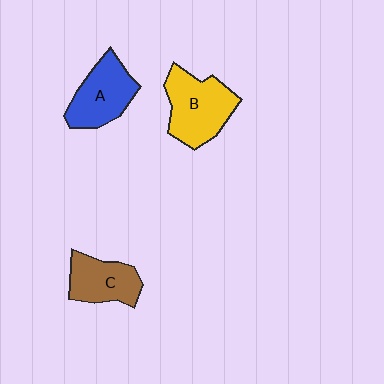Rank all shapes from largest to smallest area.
From largest to smallest: B (yellow), A (blue), C (brown).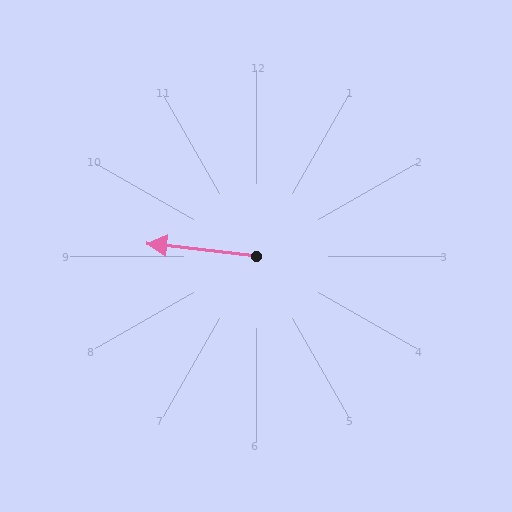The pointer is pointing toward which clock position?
Roughly 9 o'clock.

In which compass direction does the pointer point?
West.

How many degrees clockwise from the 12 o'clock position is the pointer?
Approximately 277 degrees.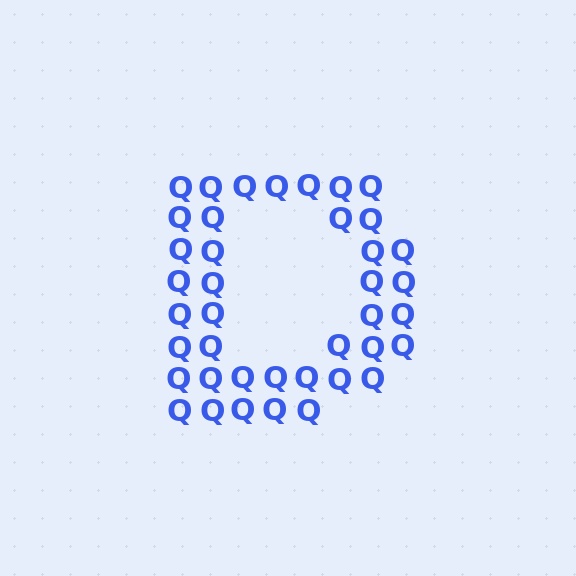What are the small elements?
The small elements are letter Q's.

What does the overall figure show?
The overall figure shows the letter D.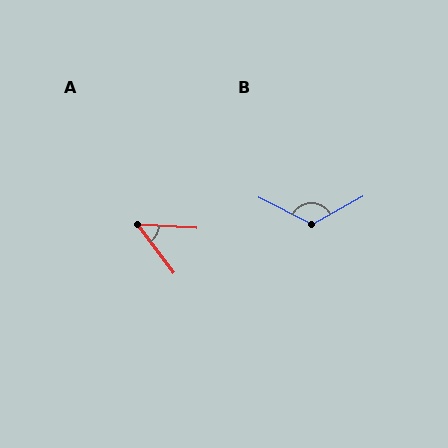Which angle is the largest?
B, at approximately 124 degrees.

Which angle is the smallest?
A, at approximately 50 degrees.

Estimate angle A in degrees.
Approximately 50 degrees.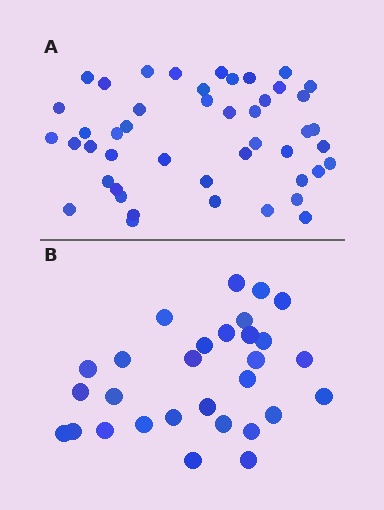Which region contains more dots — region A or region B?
Region A (the top region) has more dots.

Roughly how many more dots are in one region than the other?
Region A has approximately 15 more dots than region B.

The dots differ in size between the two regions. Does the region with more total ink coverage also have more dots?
No. Region B has more total ink coverage because its dots are larger, but region A actually contains more individual dots. Total area can be misleading — the number of items is what matters here.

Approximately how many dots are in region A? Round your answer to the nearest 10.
About 50 dots. (The exact count is 46, which rounds to 50.)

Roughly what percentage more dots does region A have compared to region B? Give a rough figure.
About 60% more.